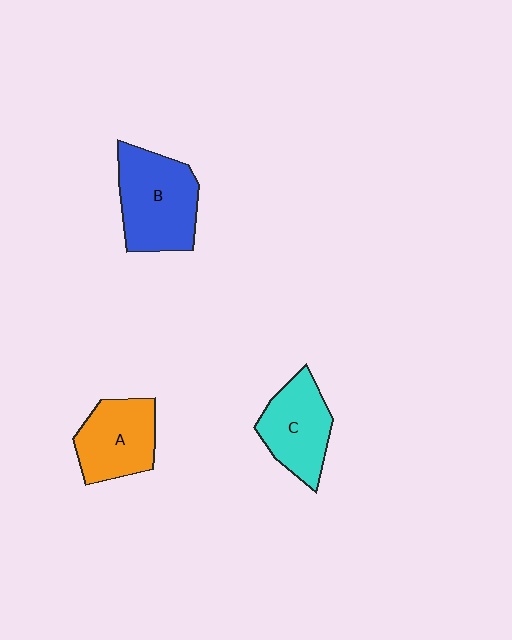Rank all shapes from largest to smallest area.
From largest to smallest: B (blue), A (orange), C (cyan).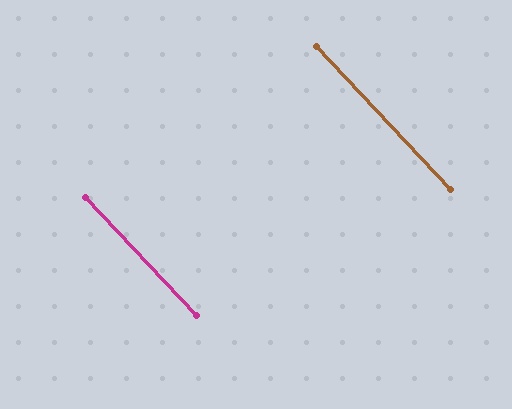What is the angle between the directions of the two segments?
Approximately 0 degrees.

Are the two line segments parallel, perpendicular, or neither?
Parallel — their directions differ by only 0.5°.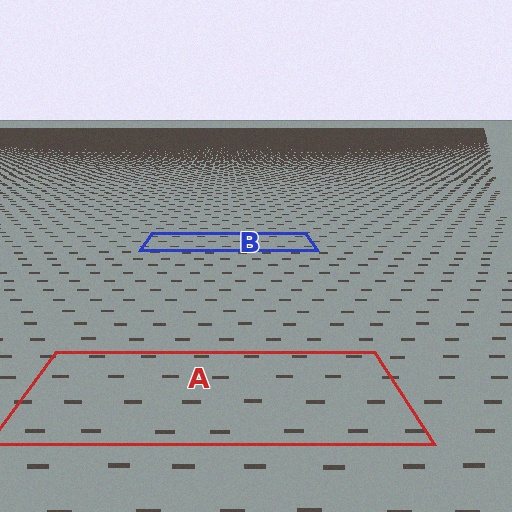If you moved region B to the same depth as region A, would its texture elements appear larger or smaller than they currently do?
They would appear larger. At a closer depth, the same texture elements are projected at a bigger on-screen size.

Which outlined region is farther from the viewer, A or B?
Region B is farther from the viewer — the texture elements inside it appear smaller and more densely packed.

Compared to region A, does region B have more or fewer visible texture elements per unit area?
Region B has more texture elements per unit area — they are packed more densely because it is farther away.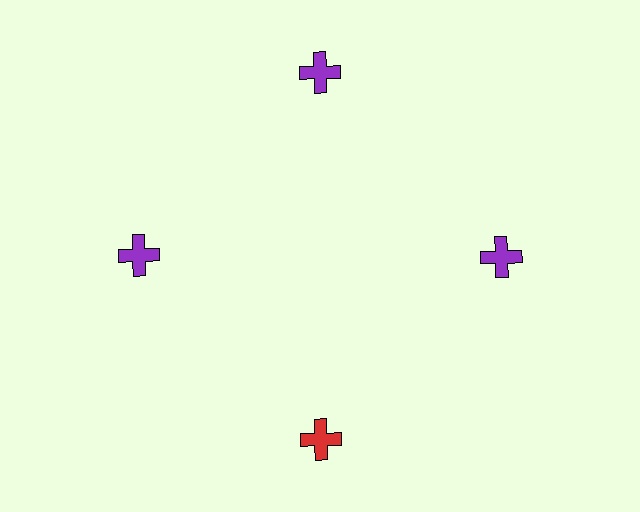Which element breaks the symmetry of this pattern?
The red cross at roughly the 6 o'clock position breaks the symmetry. All other shapes are purple crosses.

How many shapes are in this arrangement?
There are 4 shapes arranged in a ring pattern.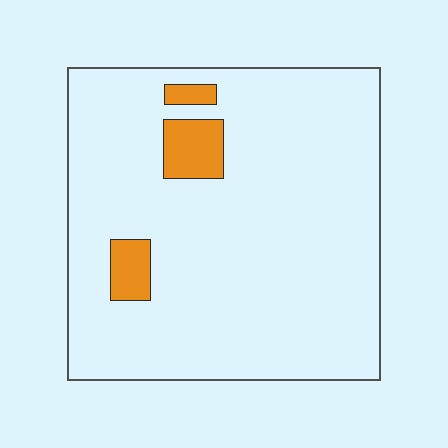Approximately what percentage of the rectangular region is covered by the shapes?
Approximately 5%.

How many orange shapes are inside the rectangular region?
3.